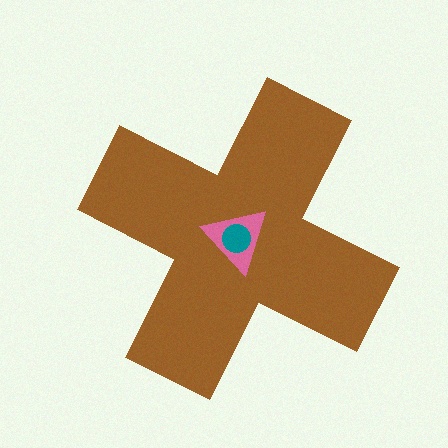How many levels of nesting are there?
3.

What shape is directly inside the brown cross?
The pink triangle.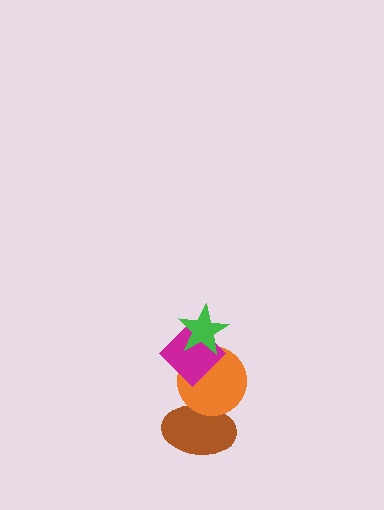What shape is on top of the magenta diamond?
The green star is on top of the magenta diamond.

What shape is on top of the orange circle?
The magenta diamond is on top of the orange circle.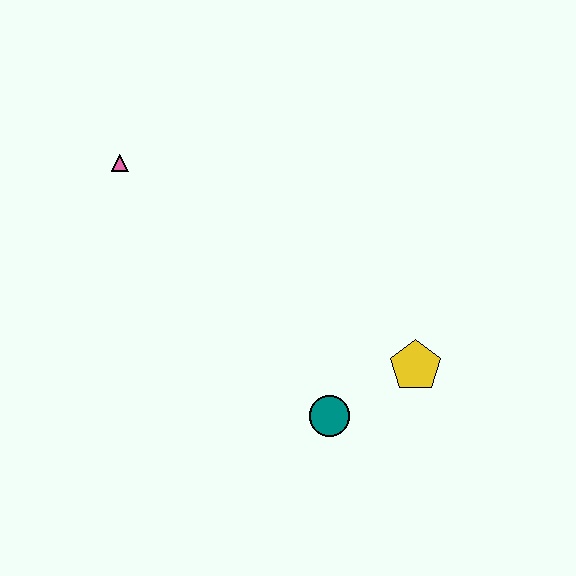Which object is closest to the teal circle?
The yellow pentagon is closest to the teal circle.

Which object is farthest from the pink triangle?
The yellow pentagon is farthest from the pink triangle.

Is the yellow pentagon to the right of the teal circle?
Yes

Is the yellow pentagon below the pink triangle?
Yes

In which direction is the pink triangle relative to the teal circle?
The pink triangle is above the teal circle.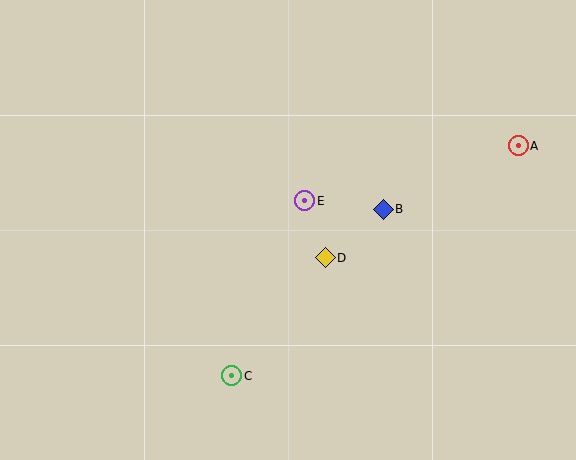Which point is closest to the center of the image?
Point E at (305, 201) is closest to the center.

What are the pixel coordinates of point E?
Point E is at (305, 201).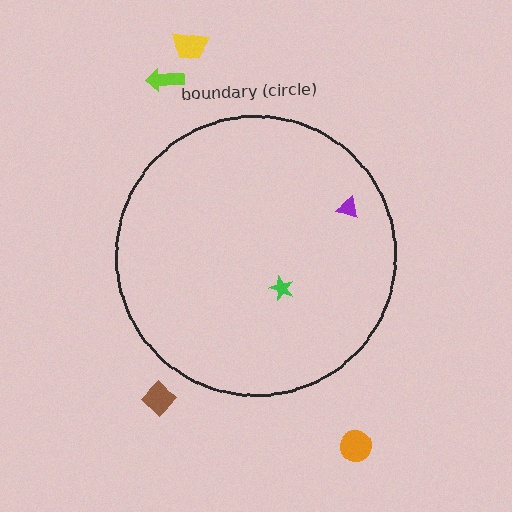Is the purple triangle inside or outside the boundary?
Inside.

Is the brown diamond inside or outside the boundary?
Outside.